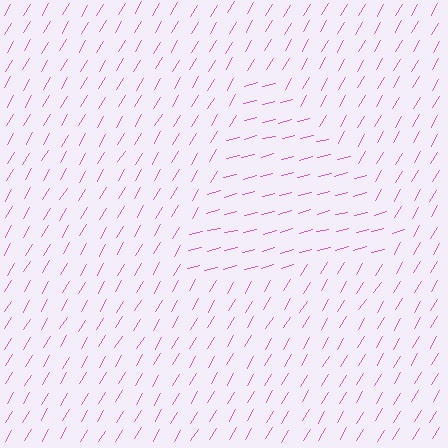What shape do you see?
I see a triangle.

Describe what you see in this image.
The image is filled with small pink line segments. A triangle region in the image has lines oriented differently from the surrounding lines, creating a visible texture boundary.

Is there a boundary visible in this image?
Yes, there is a texture boundary formed by a change in line orientation.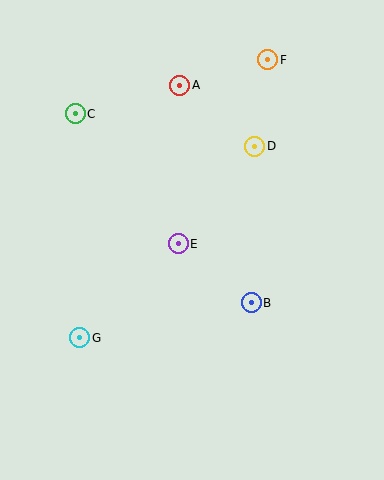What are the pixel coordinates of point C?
Point C is at (75, 114).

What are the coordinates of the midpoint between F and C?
The midpoint between F and C is at (172, 87).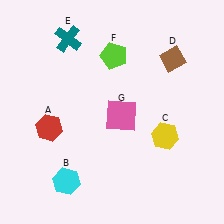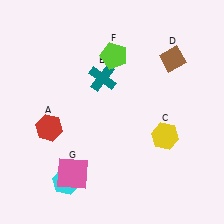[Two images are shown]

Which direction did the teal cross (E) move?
The teal cross (E) moved down.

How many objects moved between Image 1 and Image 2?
2 objects moved between the two images.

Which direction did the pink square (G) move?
The pink square (G) moved down.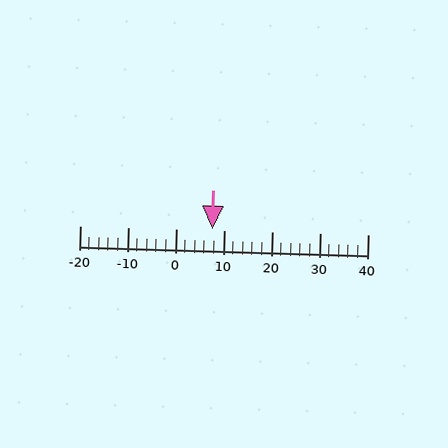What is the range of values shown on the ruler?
The ruler shows values from -20 to 40.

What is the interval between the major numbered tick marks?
The major tick marks are spaced 10 units apart.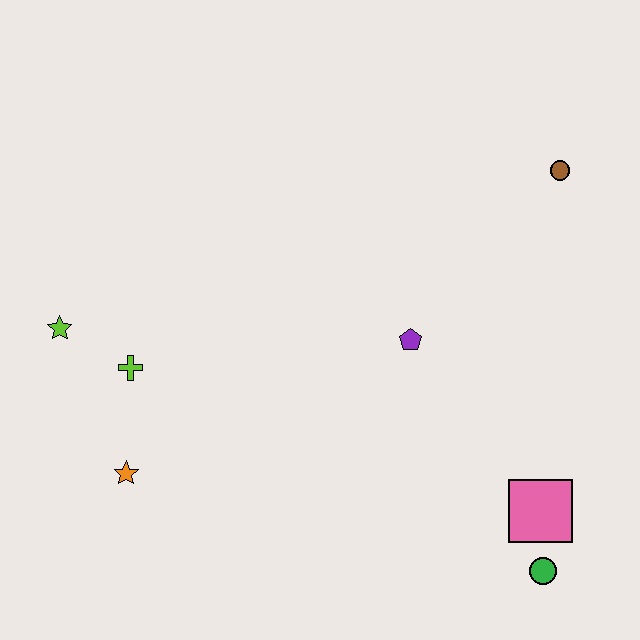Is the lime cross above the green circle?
Yes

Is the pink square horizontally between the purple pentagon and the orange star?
No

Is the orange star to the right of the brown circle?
No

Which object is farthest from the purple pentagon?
The lime star is farthest from the purple pentagon.